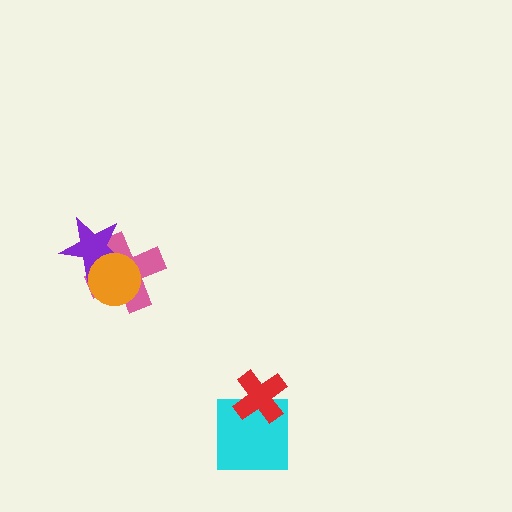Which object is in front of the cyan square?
The red cross is in front of the cyan square.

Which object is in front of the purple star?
The orange circle is in front of the purple star.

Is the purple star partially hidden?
Yes, it is partially covered by another shape.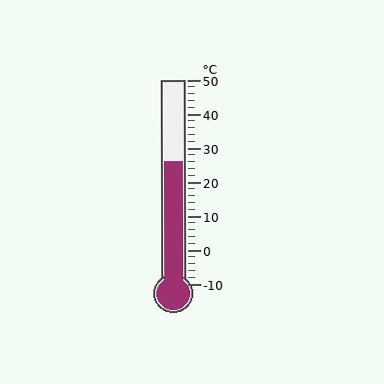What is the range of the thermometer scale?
The thermometer scale ranges from -10°C to 50°C.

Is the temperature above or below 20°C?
The temperature is above 20°C.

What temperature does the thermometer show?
The thermometer shows approximately 26°C.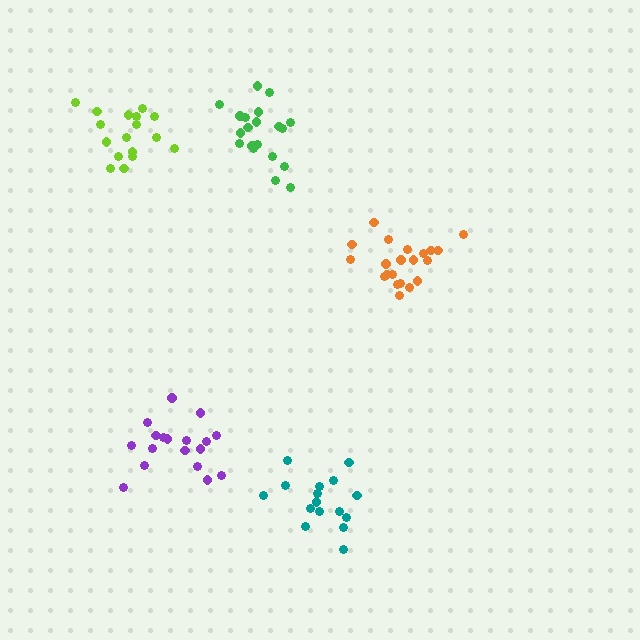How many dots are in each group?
Group 1: 21 dots, Group 2: 21 dots, Group 3: 16 dots, Group 4: 17 dots, Group 5: 18 dots (93 total).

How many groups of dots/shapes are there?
There are 5 groups.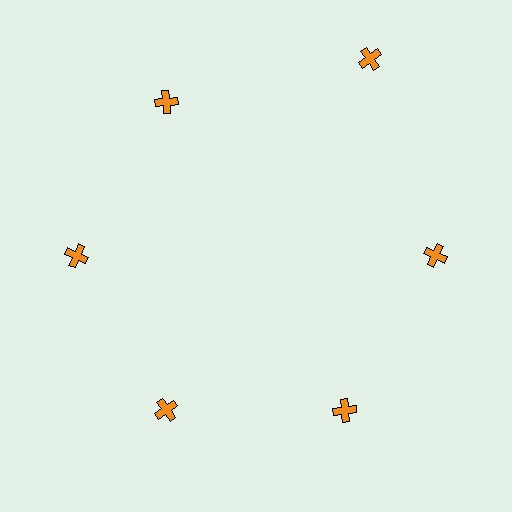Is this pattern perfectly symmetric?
No. The 6 orange crosses are arranged in a ring, but one element near the 1 o'clock position is pushed outward from the center, breaking the 6-fold rotational symmetry.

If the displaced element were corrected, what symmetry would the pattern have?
It would have 6-fold rotational symmetry — the pattern would map onto itself every 60 degrees.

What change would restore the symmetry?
The symmetry would be restored by moving it inward, back onto the ring so that all 6 crosses sit at equal angles and equal distance from the center.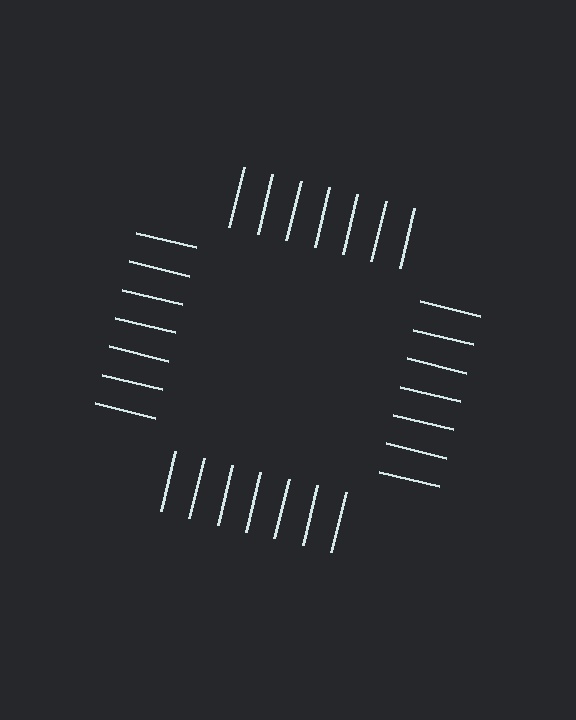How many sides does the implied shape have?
4 sides — the line-ends trace a square.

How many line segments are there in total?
28 — 7 along each of the 4 edges.